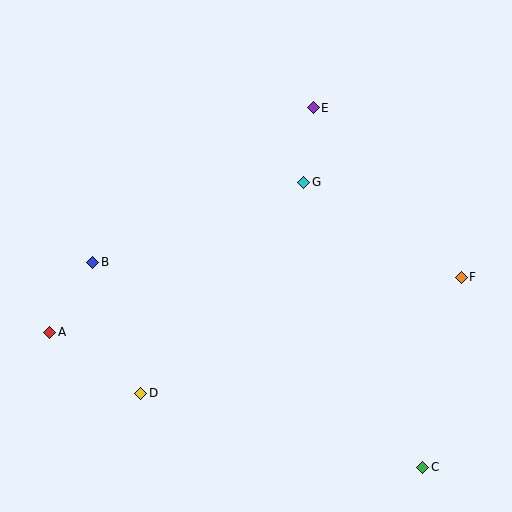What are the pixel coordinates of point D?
Point D is at (141, 393).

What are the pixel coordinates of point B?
Point B is at (93, 262).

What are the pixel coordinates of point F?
Point F is at (461, 277).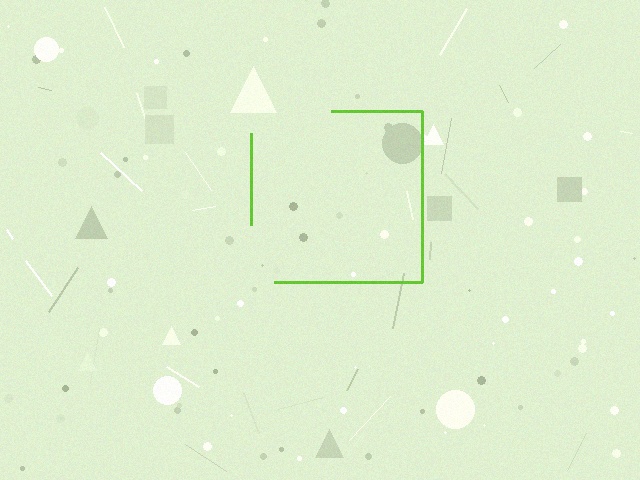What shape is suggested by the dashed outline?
The dashed outline suggests a square.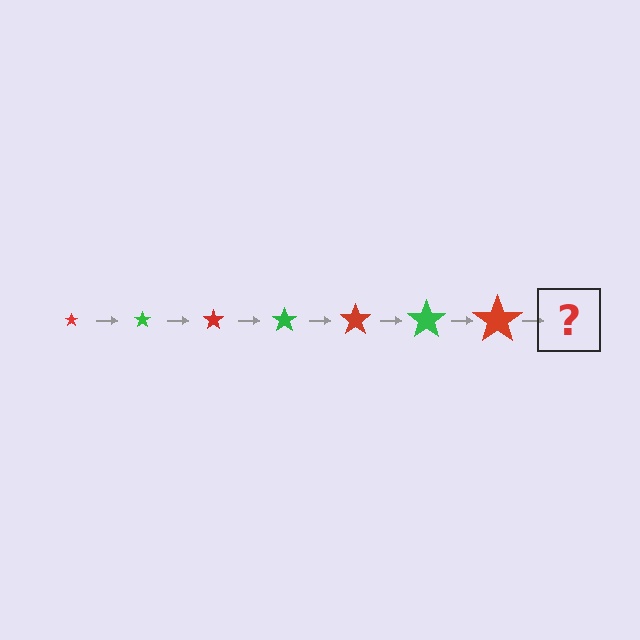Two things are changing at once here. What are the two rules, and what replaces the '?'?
The two rules are that the star grows larger each step and the color cycles through red and green. The '?' should be a green star, larger than the previous one.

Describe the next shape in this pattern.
It should be a green star, larger than the previous one.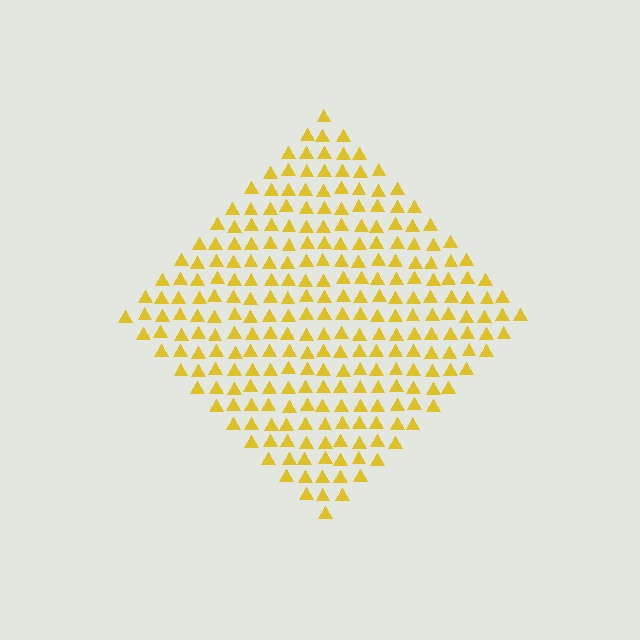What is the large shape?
The large shape is a diamond.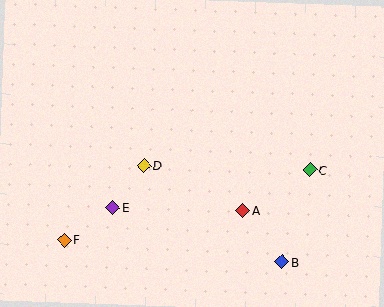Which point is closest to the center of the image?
Point D at (144, 165) is closest to the center.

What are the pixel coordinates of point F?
Point F is at (64, 240).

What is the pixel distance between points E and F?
The distance between E and F is 58 pixels.